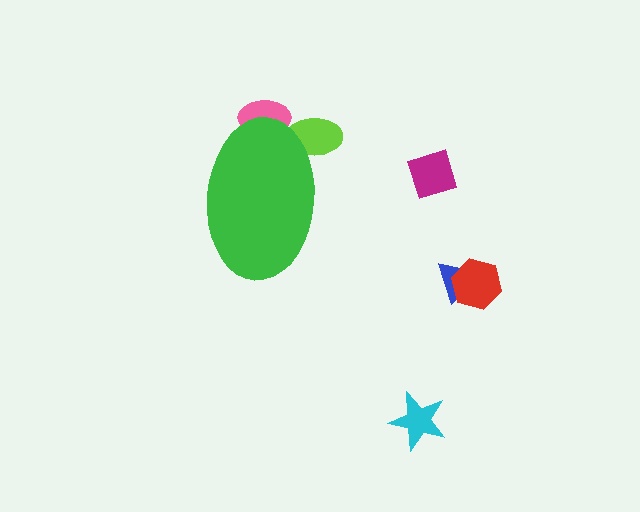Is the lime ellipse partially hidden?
Yes, the lime ellipse is partially hidden behind the green ellipse.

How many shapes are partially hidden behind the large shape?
2 shapes are partially hidden.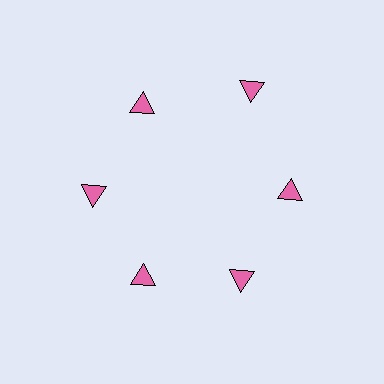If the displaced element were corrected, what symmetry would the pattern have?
It would have 6-fold rotational symmetry — the pattern would map onto itself every 60 degrees.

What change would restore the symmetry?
The symmetry would be restored by moving it inward, back onto the ring so that all 6 triangles sit at equal angles and equal distance from the center.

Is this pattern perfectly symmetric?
No. The 6 pink triangles are arranged in a ring, but one element near the 1 o'clock position is pushed outward from the center, breaking the 6-fold rotational symmetry.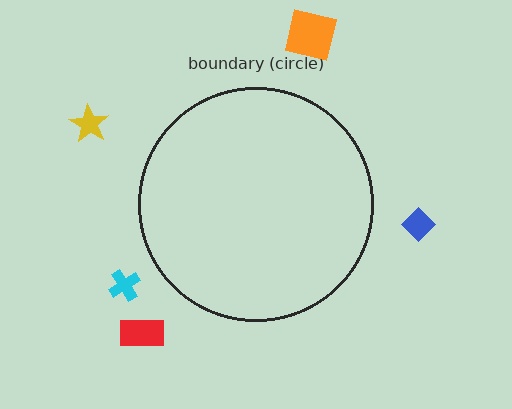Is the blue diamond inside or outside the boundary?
Outside.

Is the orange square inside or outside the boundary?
Outside.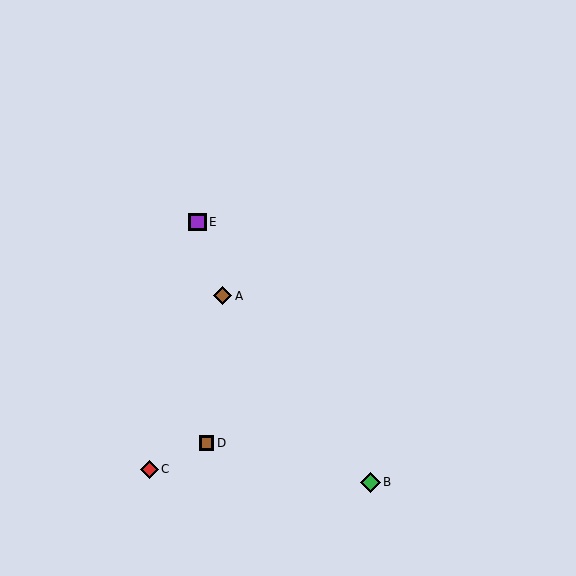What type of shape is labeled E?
Shape E is a purple square.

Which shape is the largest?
The green diamond (labeled B) is the largest.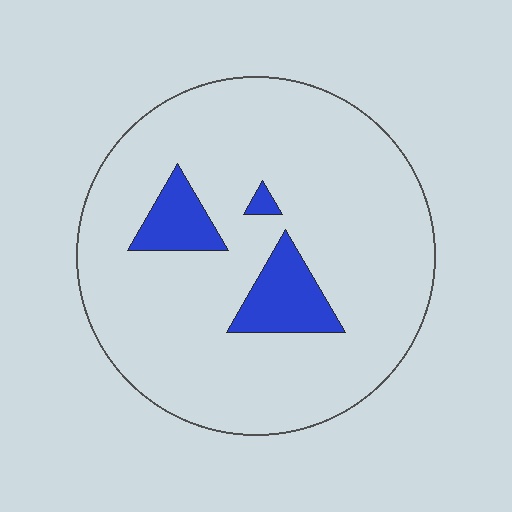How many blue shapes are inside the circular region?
3.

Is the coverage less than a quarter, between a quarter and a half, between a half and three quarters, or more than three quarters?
Less than a quarter.